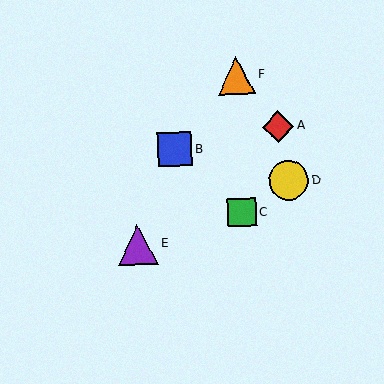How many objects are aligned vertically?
2 objects (C, F) are aligned vertically.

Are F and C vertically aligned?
Yes, both are at x≈236.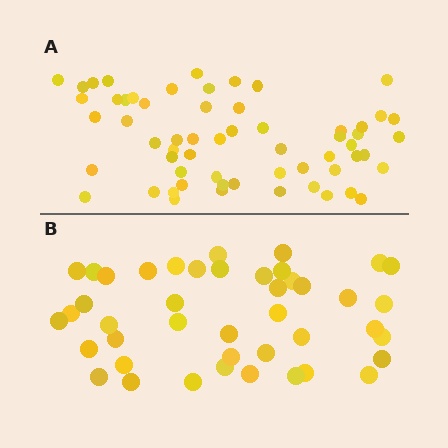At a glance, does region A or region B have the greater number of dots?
Region A (the top region) has more dots.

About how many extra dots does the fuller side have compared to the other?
Region A has approximately 15 more dots than region B.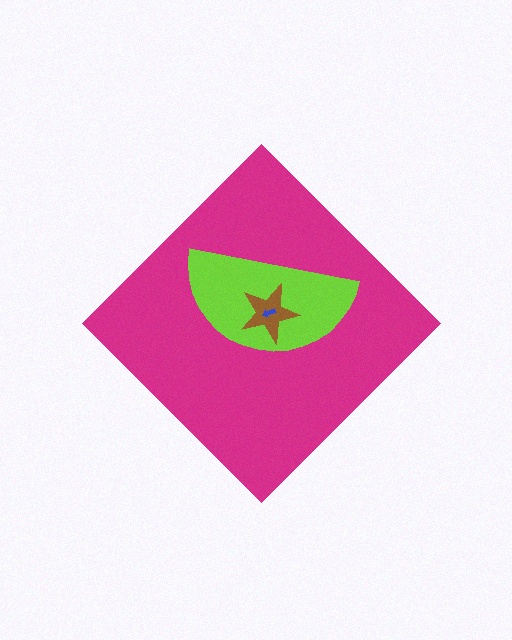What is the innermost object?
The blue arrow.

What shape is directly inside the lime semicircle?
The brown star.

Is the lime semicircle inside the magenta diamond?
Yes.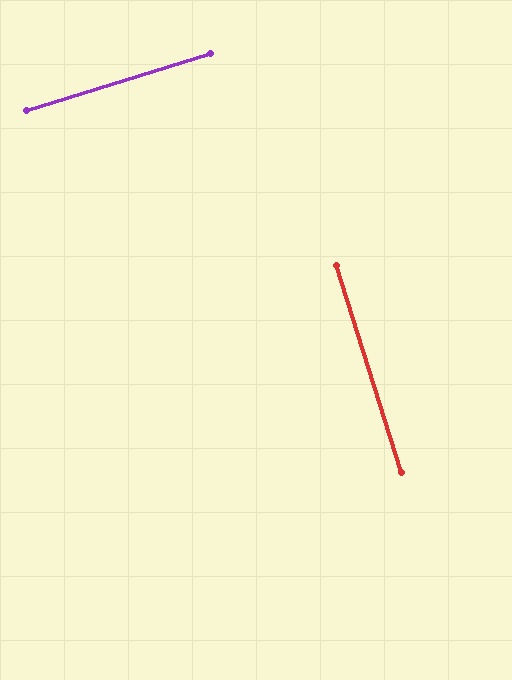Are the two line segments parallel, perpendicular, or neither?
Perpendicular — they meet at approximately 89°.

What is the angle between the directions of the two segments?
Approximately 89 degrees.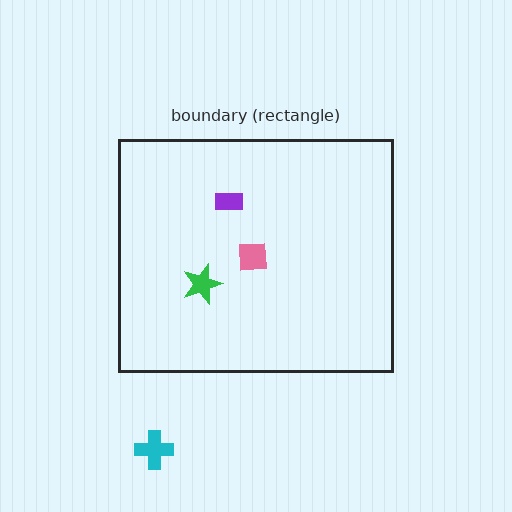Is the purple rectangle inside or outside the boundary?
Inside.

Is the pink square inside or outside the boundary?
Inside.